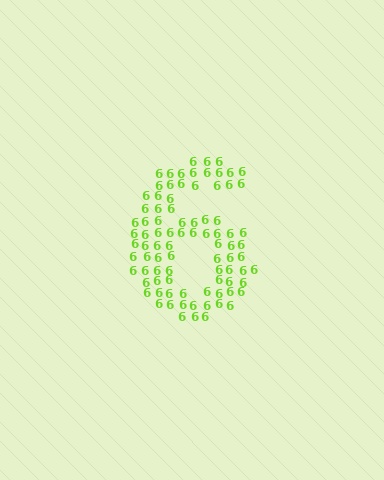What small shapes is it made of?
It is made of small digit 6's.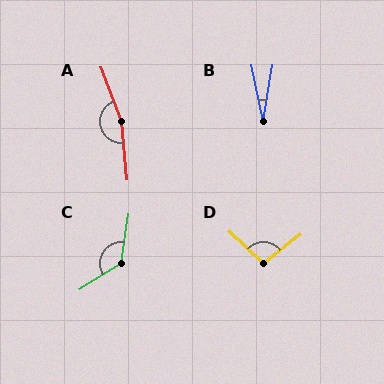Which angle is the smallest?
B, at approximately 21 degrees.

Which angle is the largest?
A, at approximately 165 degrees.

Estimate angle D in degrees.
Approximately 98 degrees.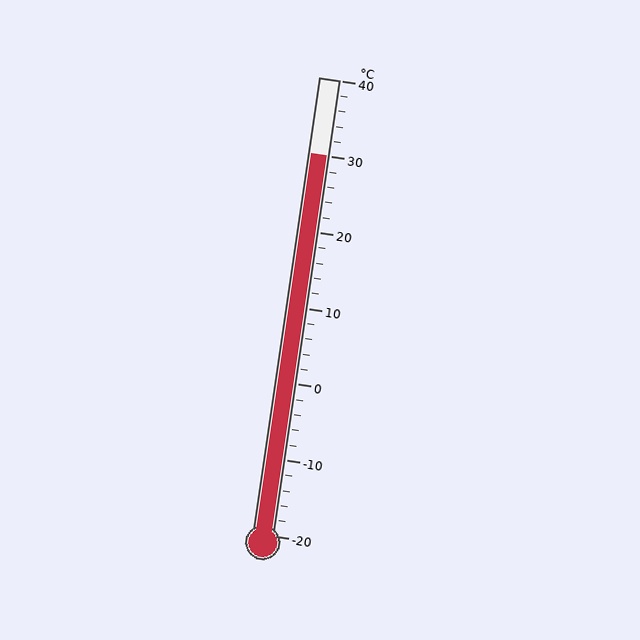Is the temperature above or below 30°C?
The temperature is at 30°C.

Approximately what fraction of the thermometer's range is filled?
The thermometer is filled to approximately 85% of its range.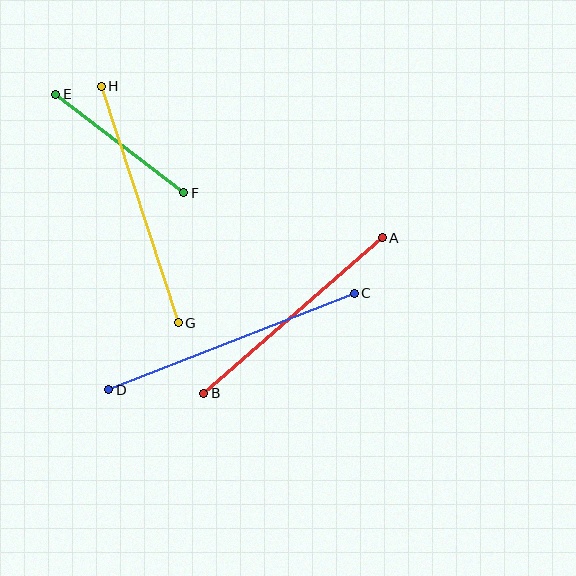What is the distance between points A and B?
The distance is approximately 237 pixels.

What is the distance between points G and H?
The distance is approximately 249 pixels.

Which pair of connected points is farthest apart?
Points C and D are farthest apart.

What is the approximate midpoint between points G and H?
The midpoint is at approximately (140, 204) pixels.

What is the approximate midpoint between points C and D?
The midpoint is at approximately (232, 341) pixels.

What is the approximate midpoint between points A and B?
The midpoint is at approximately (293, 315) pixels.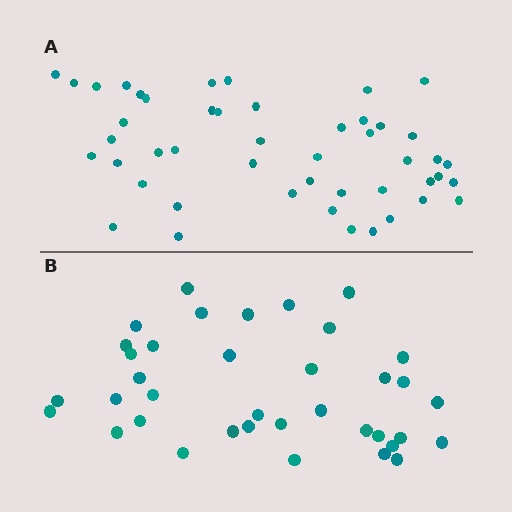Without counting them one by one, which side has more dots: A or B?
Region A (the top region) has more dots.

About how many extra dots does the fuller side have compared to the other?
Region A has roughly 10 or so more dots than region B.